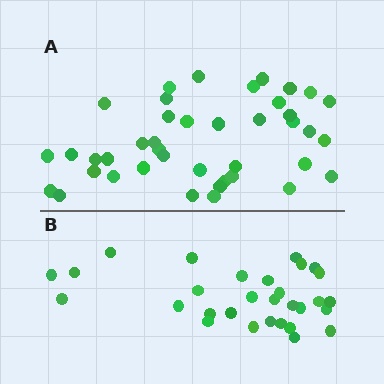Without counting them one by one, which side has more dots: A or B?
Region A (the top region) has more dots.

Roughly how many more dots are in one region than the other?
Region A has roughly 12 or so more dots than region B.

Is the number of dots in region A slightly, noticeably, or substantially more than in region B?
Region A has noticeably more, but not dramatically so. The ratio is roughly 1.4 to 1.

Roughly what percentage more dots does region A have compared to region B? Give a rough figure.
About 35% more.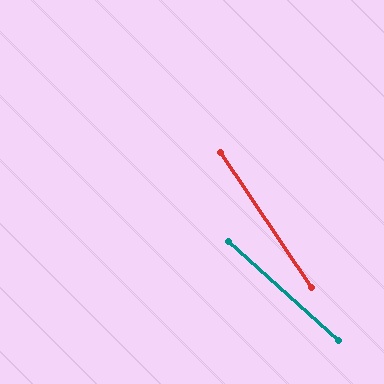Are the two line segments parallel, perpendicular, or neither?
Neither parallel nor perpendicular — they differ by about 14°.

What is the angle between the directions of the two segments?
Approximately 14 degrees.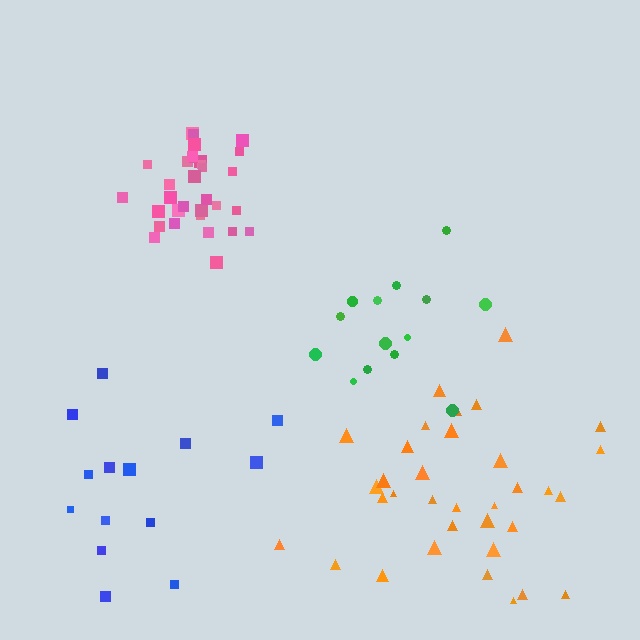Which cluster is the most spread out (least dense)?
Blue.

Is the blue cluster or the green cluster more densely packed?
Green.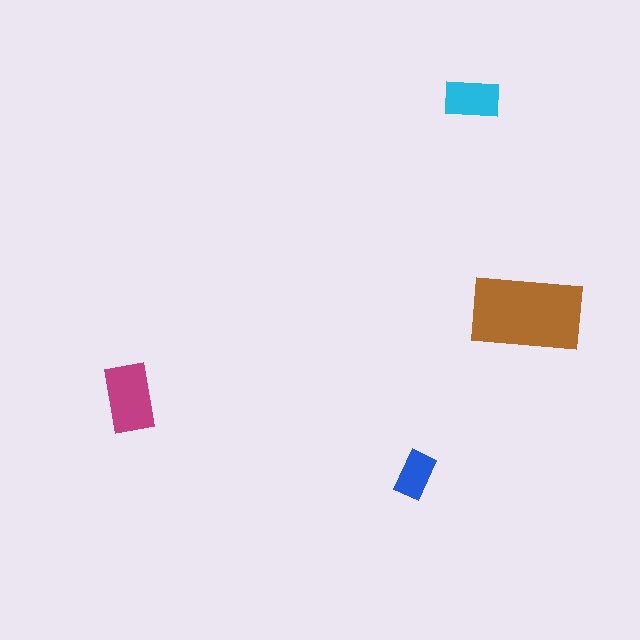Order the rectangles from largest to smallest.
the brown one, the magenta one, the cyan one, the blue one.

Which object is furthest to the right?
The brown rectangle is rightmost.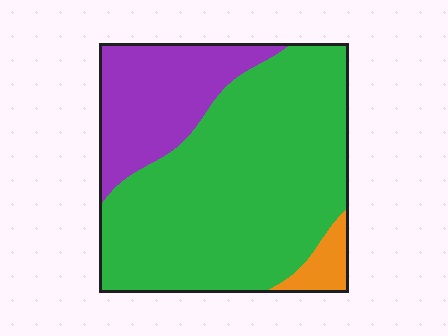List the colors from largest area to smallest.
From largest to smallest: green, purple, orange.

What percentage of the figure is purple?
Purple takes up about one quarter (1/4) of the figure.